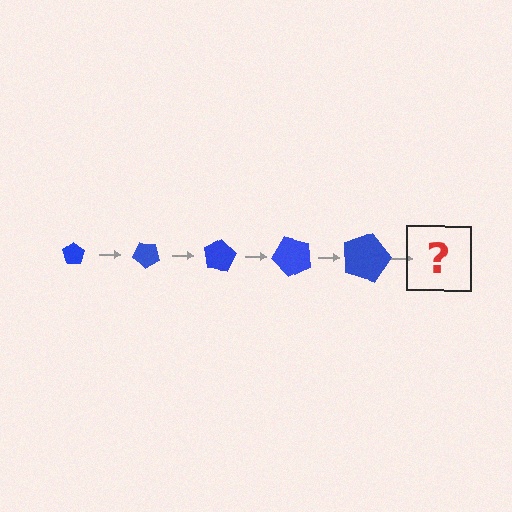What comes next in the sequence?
The next element should be a pentagon, larger than the previous one and rotated 200 degrees from the start.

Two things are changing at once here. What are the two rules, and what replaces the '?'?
The two rules are that the pentagon grows larger each step and it rotates 40 degrees each step. The '?' should be a pentagon, larger than the previous one and rotated 200 degrees from the start.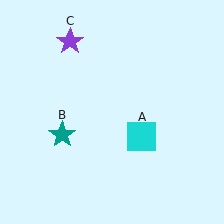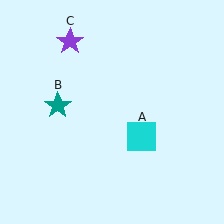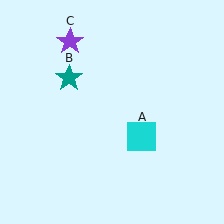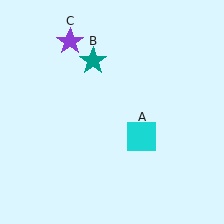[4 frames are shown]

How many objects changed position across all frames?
1 object changed position: teal star (object B).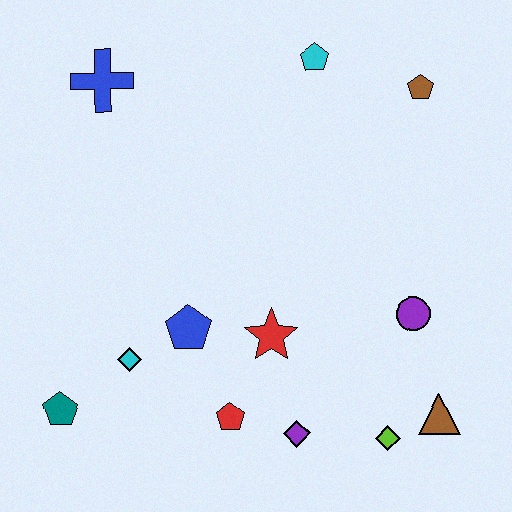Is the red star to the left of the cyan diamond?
No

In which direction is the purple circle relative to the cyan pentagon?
The purple circle is below the cyan pentagon.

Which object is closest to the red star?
The blue pentagon is closest to the red star.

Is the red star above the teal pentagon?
Yes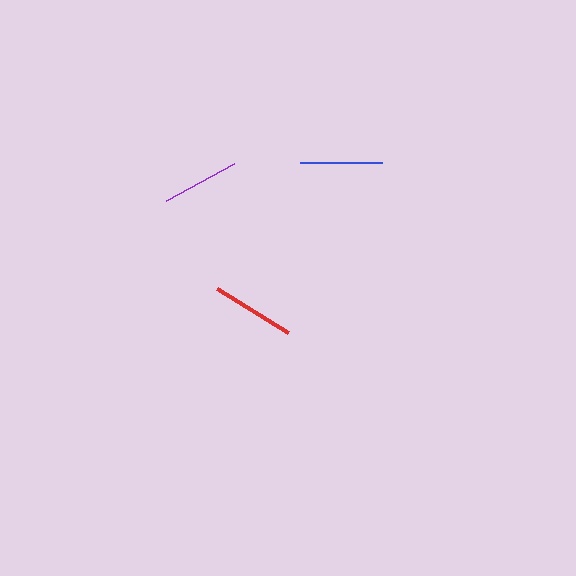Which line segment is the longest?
The red line is the longest at approximately 83 pixels.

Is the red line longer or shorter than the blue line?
The red line is longer than the blue line.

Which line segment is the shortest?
The purple line is the shortest at approximately 77 pixels.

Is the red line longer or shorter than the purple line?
The red line is longer than the purple line.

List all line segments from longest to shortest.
From longest to shortest: red, blue, purple.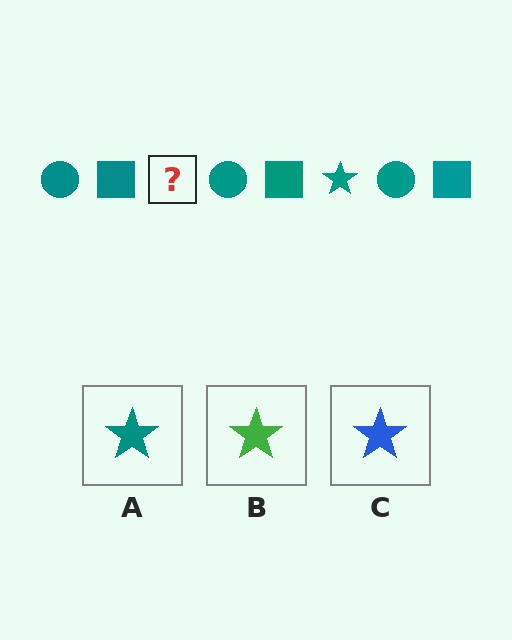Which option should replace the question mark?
Option A.